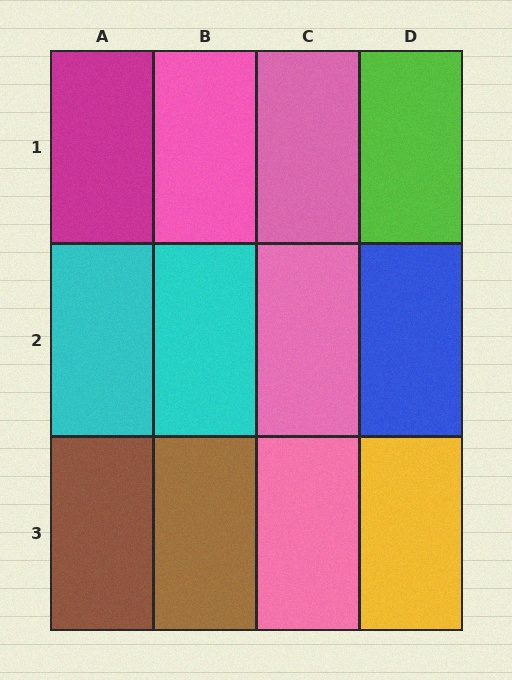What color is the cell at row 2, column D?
Blue.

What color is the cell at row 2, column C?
Pink.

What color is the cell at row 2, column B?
Cyan.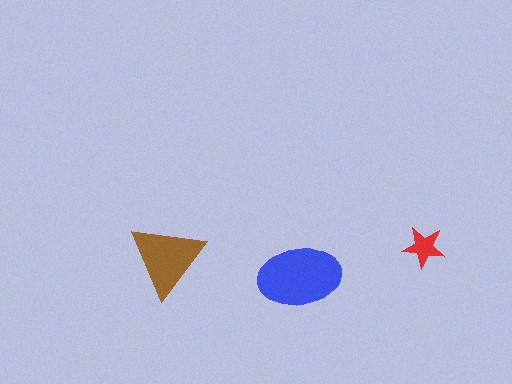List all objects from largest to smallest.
The blue ellipse, the brown triangle, the red star.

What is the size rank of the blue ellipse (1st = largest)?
1st.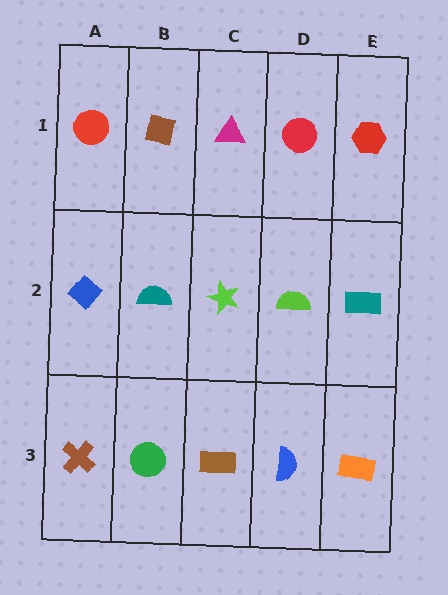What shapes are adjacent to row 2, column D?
A red circle (row 1, column D), a blue semicircle (row 3, column D), a lime star (row 2, column C), a teal rectangle (row 2, column E).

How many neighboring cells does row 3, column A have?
2.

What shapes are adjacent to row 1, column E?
A teal rectangle (row 2, column E), a red circle (row 1, column D).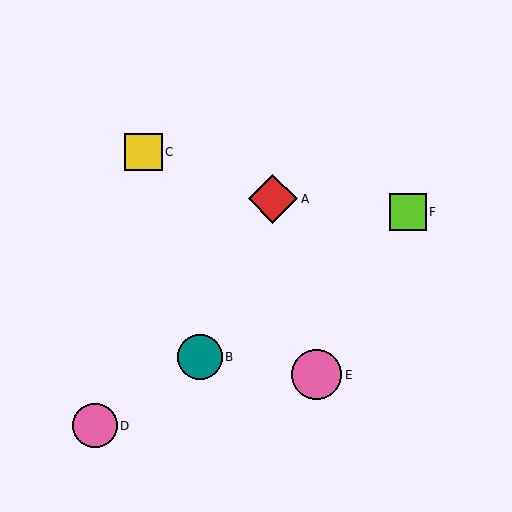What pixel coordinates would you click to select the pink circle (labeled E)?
Click at (317, 375) to select the pink circle E.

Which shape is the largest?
The pink circle (labeled E) is the largest.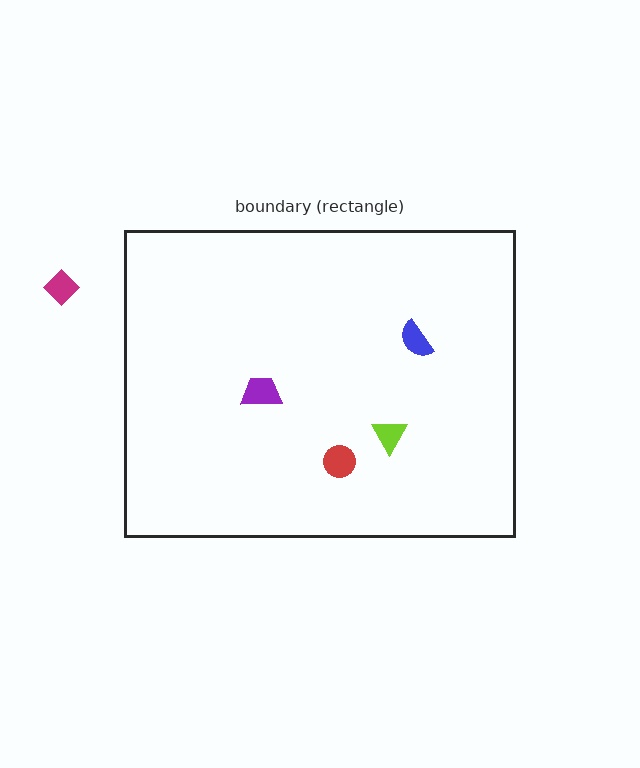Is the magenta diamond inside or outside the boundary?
Outside.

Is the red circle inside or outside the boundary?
Inside.